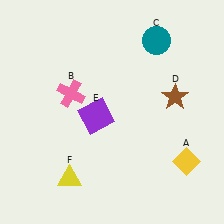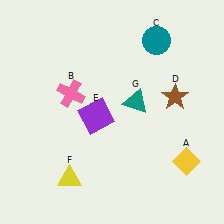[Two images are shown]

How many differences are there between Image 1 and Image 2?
There is 1 difference between the two images.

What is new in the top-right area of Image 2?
A teal triangle (G) was added in the top-right area of Image 2.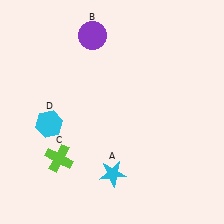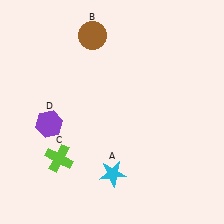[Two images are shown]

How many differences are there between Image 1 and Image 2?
There are 2 differences between the two images.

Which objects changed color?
B changed from purple to brown. D changed from cyan to purple.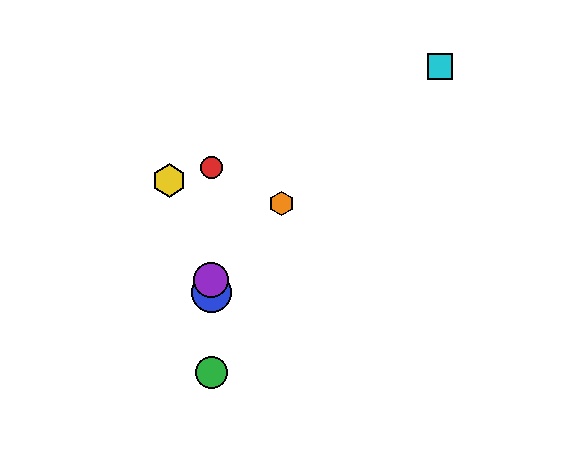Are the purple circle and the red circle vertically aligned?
Yes, both are at x≈211.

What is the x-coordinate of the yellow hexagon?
The yellow hexagon is at x≈169.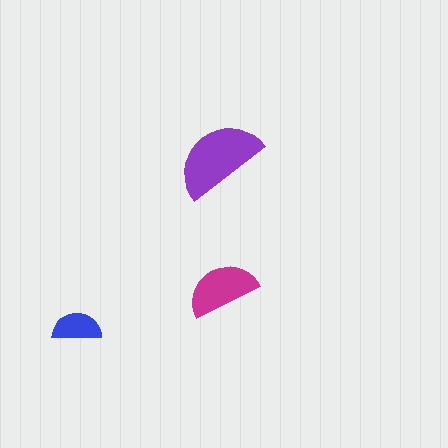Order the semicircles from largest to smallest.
the purple one, the magenta one, the blue one.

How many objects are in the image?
There are 3 objects in the image.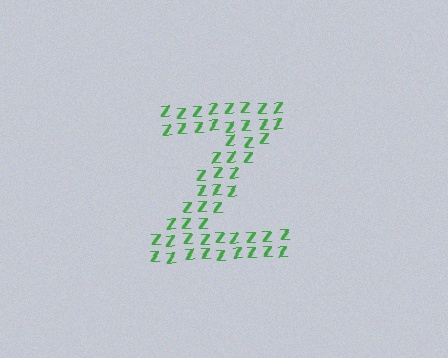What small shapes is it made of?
It is made of small letter Z's.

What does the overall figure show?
The overall figure shows the letter Z.